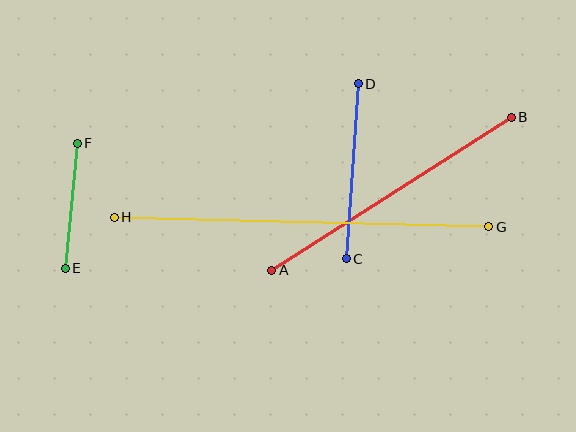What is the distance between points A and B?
The distance is approximately 284 pixels.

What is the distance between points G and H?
The distance is approximately 375 pixels.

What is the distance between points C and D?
The distance is approximately 175 pixels.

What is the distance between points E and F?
The distance is approximately 125 pixels.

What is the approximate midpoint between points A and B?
The midpoint is at approximately (392, 194) pixels.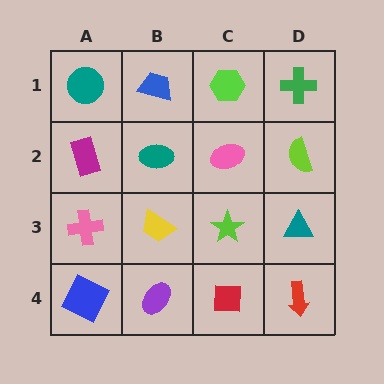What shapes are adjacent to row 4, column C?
A lime star (row 3, column C), a purple ellipse (row 4, column B), a red arrow (row 4, column D).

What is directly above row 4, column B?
A yellow trapezoid.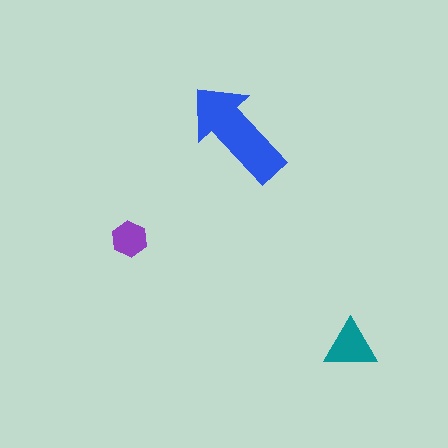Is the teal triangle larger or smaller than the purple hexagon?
Larger.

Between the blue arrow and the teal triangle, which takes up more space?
The blue arrow.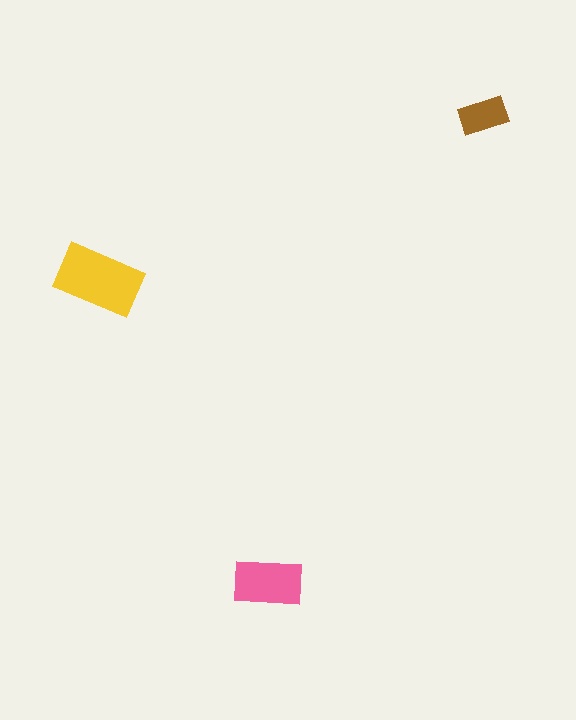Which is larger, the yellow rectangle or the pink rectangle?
The yellow one.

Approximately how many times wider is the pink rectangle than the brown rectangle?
About 1.5 times wider.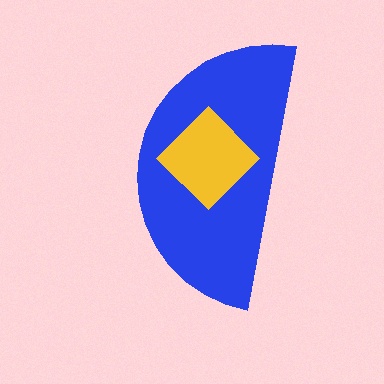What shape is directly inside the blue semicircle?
The yellow diamond.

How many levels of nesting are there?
2.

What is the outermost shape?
The blue semicircle.